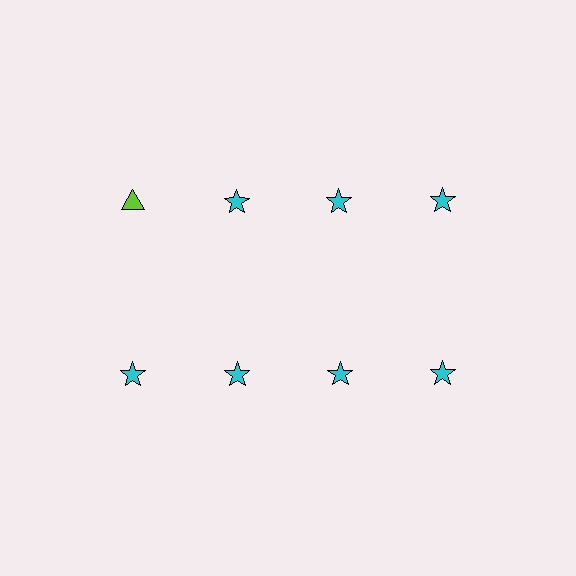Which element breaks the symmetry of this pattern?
The lime triangle in the top row, leftmost column breaks the symmetry. All other shapes are cyan stars.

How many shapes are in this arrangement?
There are 8 shapes arranged in a grid pattern.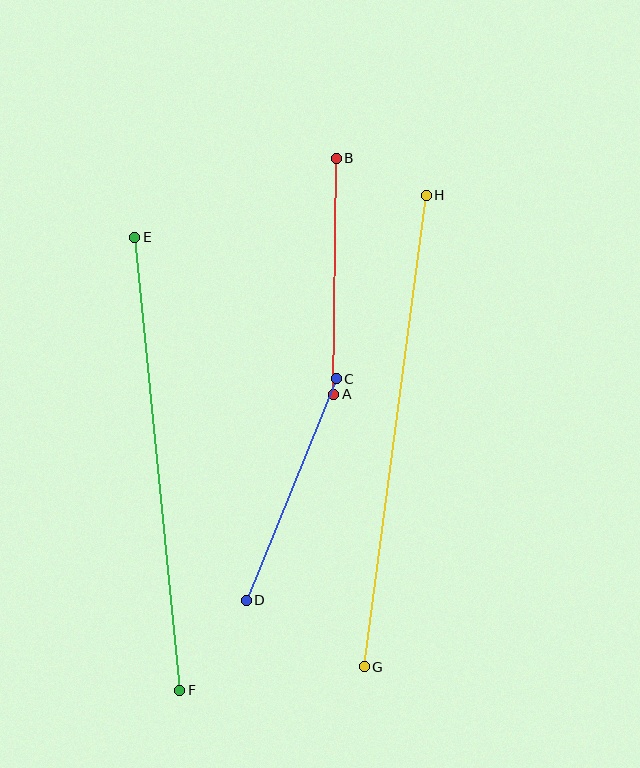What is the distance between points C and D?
The distance is approximately 239 pixels.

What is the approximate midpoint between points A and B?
The midpoint is at approximately (335, 276) pixels.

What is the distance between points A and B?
The distance is approximately 236 pixels.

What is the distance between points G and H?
The distance is approximately 475 pixels.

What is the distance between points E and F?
The distance is approximately 455 pixels.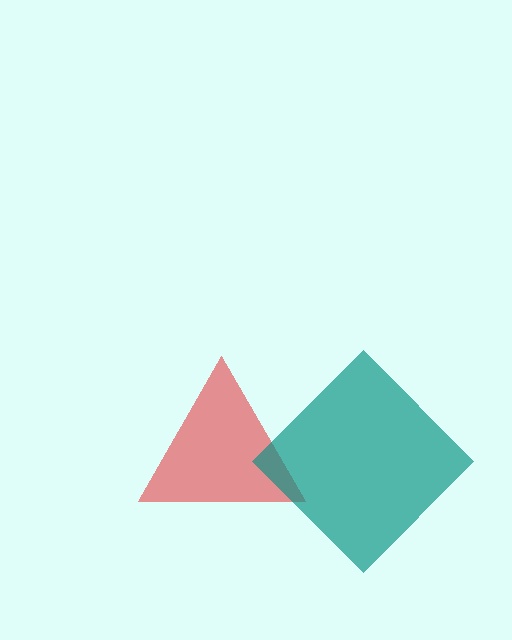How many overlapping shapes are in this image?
There are 2 overlapping shapes in the image.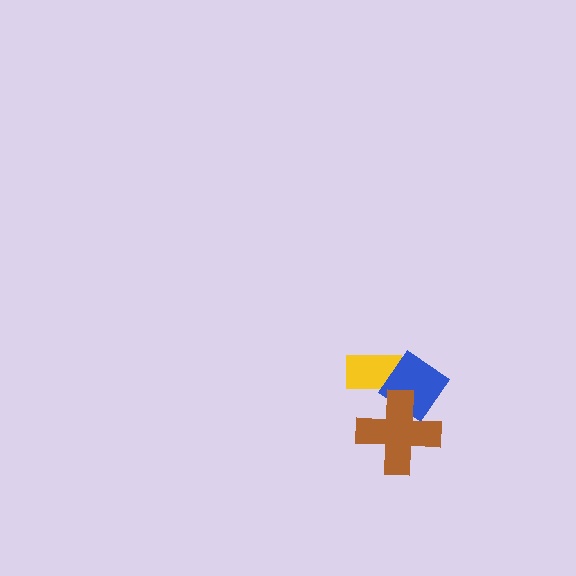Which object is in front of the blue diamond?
The brown cross is in front of the blue diamond.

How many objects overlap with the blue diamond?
2 objects overlap with the blue diamond.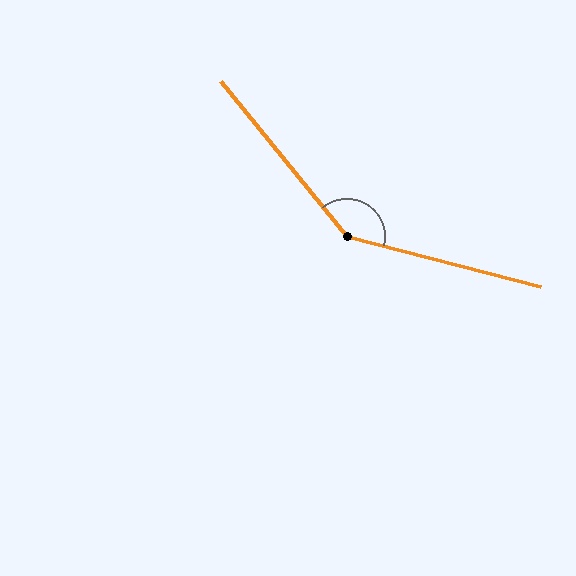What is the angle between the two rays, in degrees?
Approximately 143 degrees.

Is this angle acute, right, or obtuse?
It is obtuse.